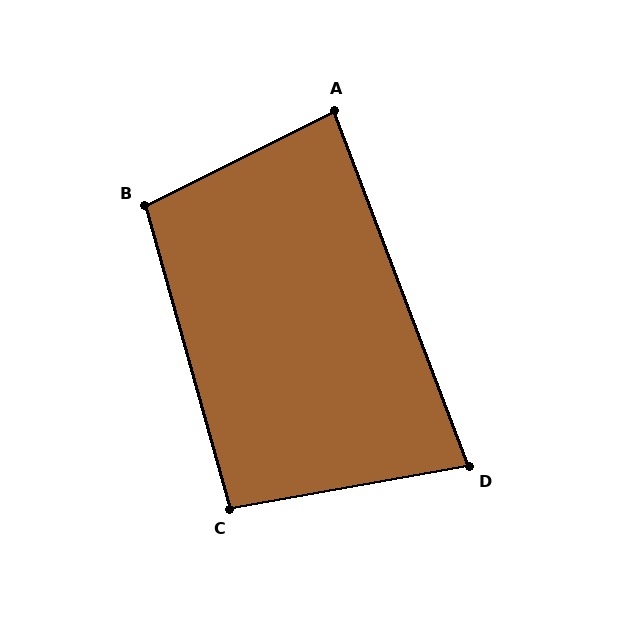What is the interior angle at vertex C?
Approximately 96 degrees (obtuse).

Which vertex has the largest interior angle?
B, at approximately 101 degrees.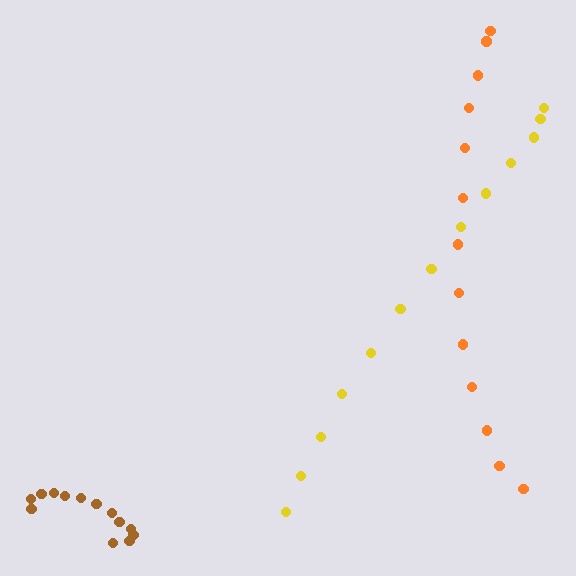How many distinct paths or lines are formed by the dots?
There are 3 distinct paths.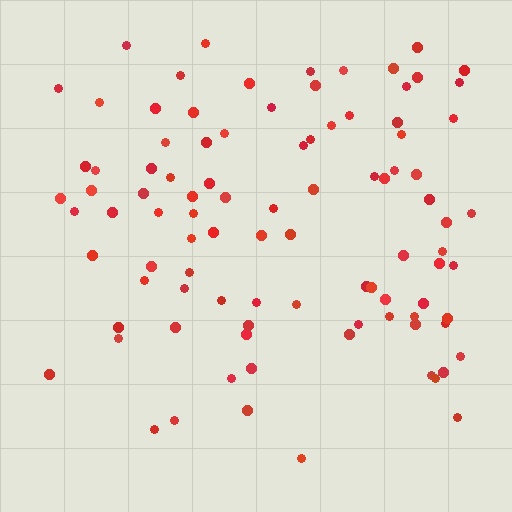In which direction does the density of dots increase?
From bottom to top, with the top side densest.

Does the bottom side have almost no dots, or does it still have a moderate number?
Still a moderate number, just noticeably fewer than the top.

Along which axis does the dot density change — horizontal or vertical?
Vertical.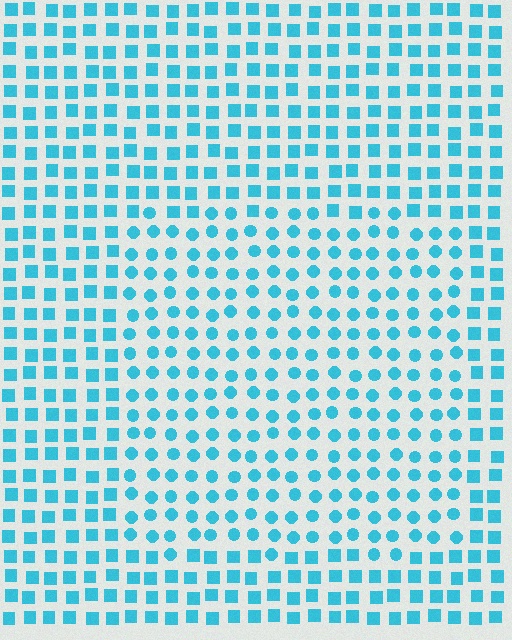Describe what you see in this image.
The image is filled with small cyan elements arranged in a uniform grid. A rectangle-shaped region contains circles, while the surrounding area contains squares. The boundary is defined purely by the change in element shape.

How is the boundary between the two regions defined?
The boundary is defined by a change in element shape: circles inside vs. squares outside. All elements share the same color and spacing.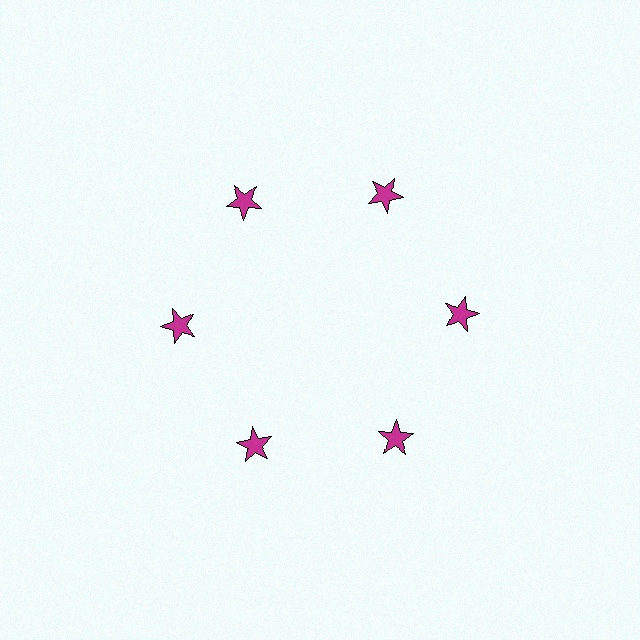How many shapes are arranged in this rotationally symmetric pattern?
There are 6 shapes, arranged in 6 groups of 1.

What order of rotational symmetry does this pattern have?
This pattern has 6-fold rotational symmetry.